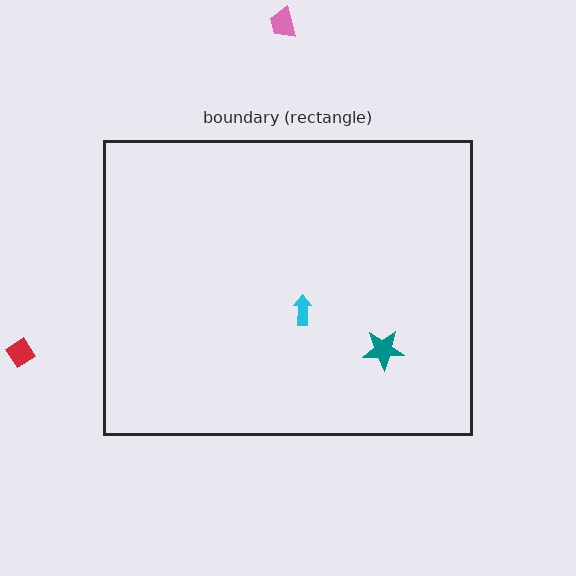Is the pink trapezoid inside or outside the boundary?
Outside.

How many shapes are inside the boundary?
2 inside, 2 outside.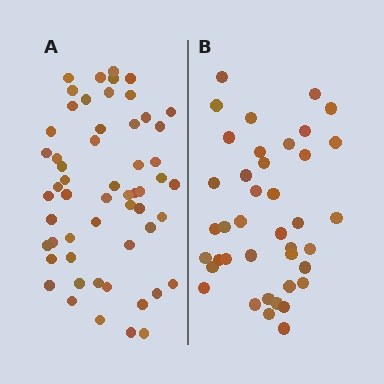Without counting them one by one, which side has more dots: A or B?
Region A (the left region) has more dots.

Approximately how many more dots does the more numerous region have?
Region A has approximately 15 more dots than region B.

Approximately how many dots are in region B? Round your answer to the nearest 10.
About 40 dots.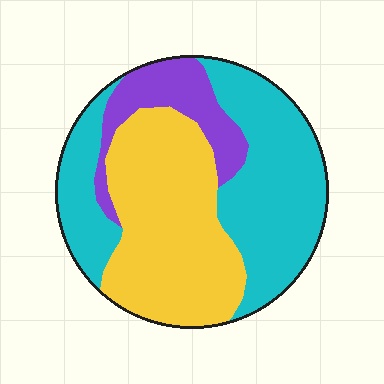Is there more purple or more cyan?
Cyan.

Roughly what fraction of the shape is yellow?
Yellow takes up about two fifths (2/5) of the shape.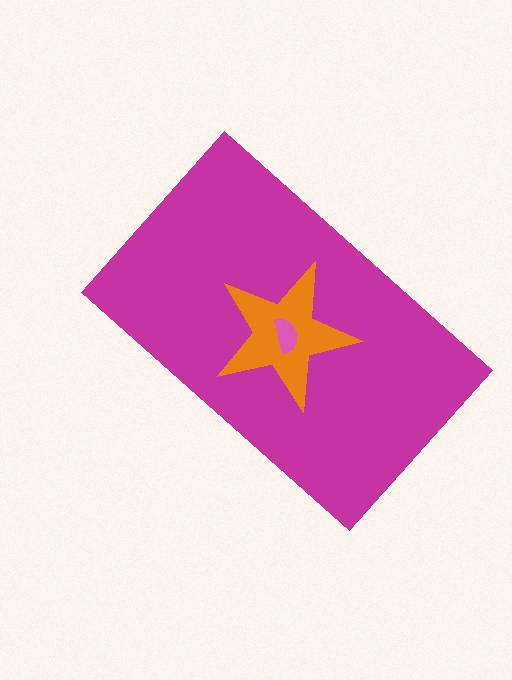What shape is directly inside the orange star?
The pink semicircle.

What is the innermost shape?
The pink semicircle.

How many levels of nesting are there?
3.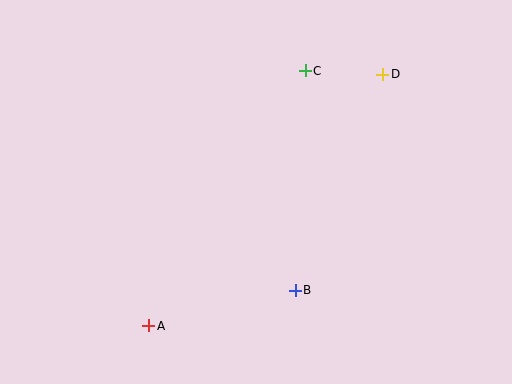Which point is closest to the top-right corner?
Point D is closest to the top-right corner.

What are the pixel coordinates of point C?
Point C is at (305, 71).